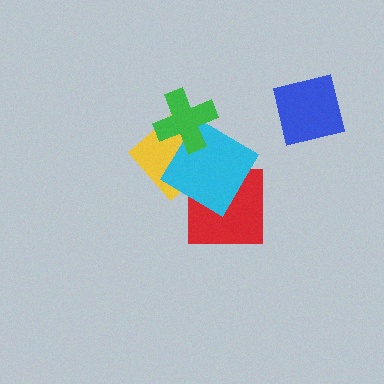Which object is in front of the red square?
The cyan diamond is in front of the red square.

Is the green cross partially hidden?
No, no other shape covers it.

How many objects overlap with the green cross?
2 objects overlap with the green cross.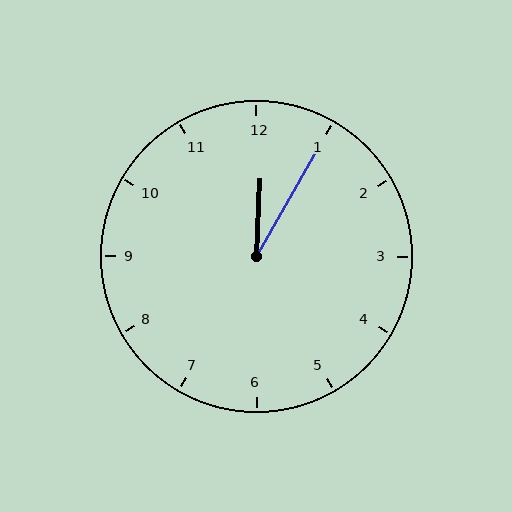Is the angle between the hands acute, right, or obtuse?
It is acute.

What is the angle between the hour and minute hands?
Approximately 28 degrees.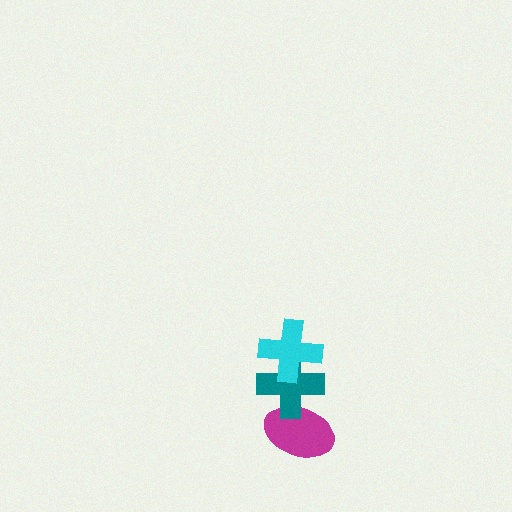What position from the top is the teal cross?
The teal cross is 2nd from the top.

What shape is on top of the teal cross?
The cyan cross is on top of the teal cross.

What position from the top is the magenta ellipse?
The magenta ellipse is 3rd from the top.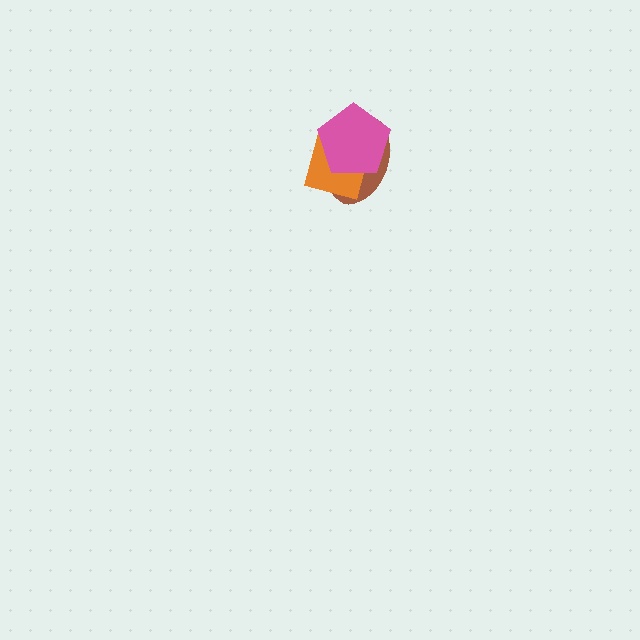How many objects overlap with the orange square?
2 objects overlap with the orange square.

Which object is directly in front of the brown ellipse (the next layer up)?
The orange square is directly in front of the brown ellipse.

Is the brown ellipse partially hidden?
Yes, it is partially covered by another shape.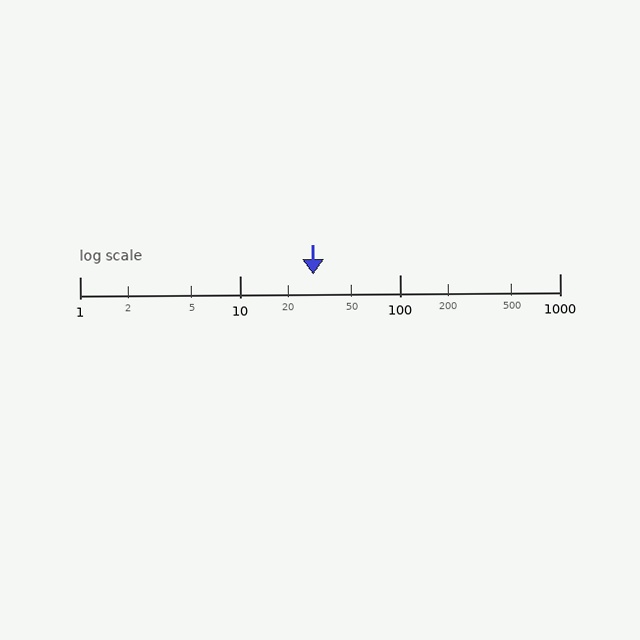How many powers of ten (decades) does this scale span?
The scale spans 3 decades, from 1 to 1000.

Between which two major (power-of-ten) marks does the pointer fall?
The pointer is between 10 and 100.